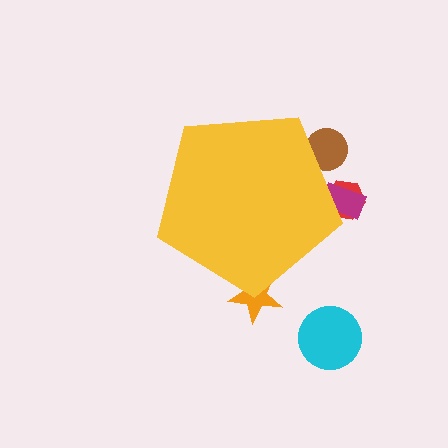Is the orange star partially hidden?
Yes, the orange star is partially hidden behind the yellow pentagon.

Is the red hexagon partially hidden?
Yes, the red hexagon is partially hidden behind the yellow pentagon.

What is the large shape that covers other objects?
A yellow pentagon.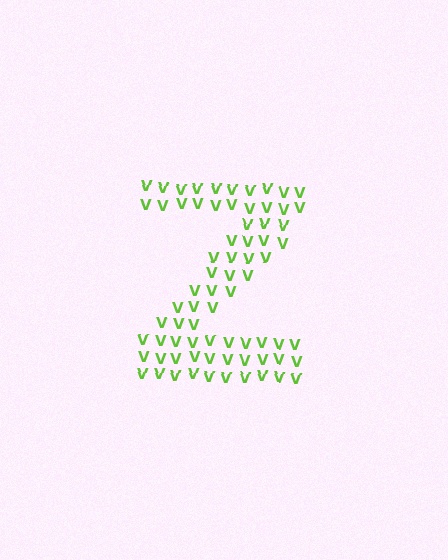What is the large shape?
The large shape is the letter Z.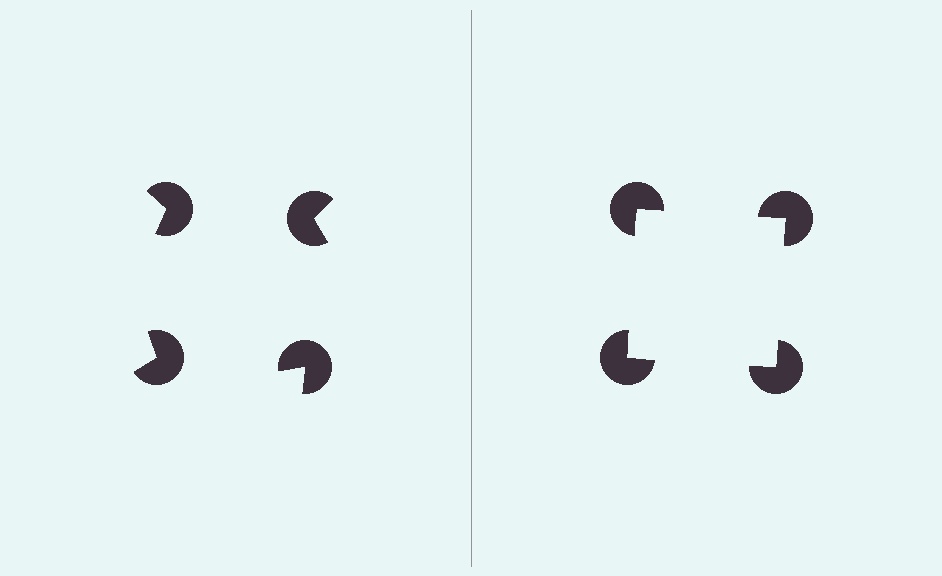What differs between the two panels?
The pac-man discs are positioned identically on both sides; only the wedge orientations differ. On the right they align to a square; on the left they are misaligned.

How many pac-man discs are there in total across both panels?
8 — 4 on each side.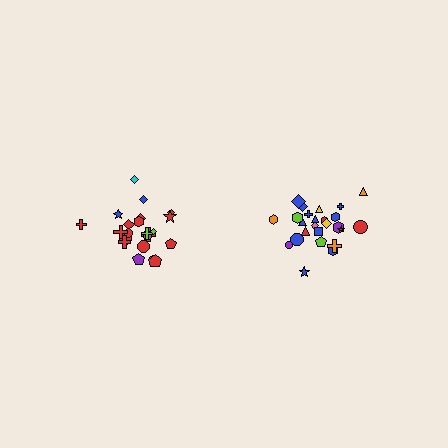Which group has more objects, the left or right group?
The right group.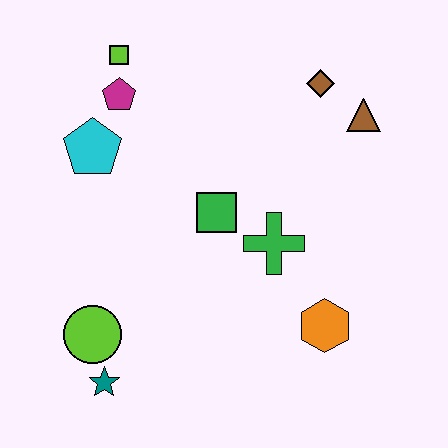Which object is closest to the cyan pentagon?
The magenta pentagon is closest to the cyan pentagon.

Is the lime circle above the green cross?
No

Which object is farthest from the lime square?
The orange hexagon is farthest from the lime square.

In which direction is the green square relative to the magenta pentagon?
The green square is below the magenta pentagon.